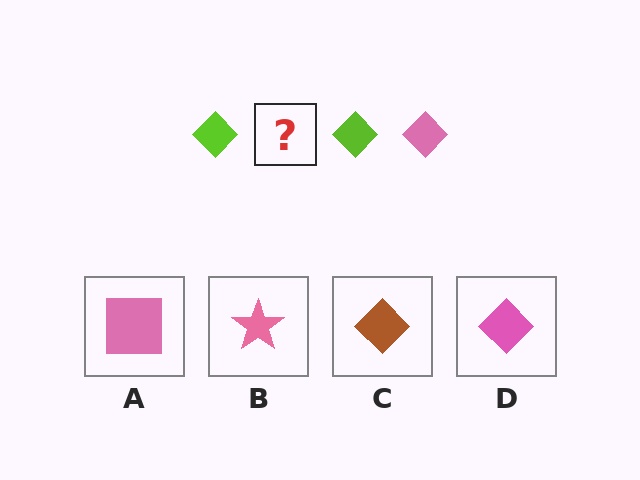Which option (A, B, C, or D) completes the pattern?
D.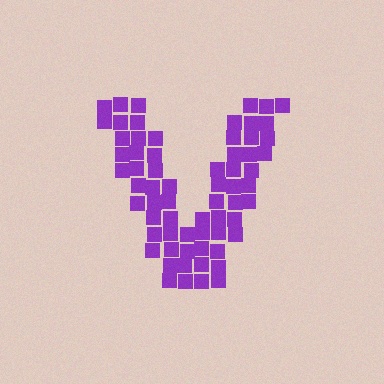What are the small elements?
The small elements are squares.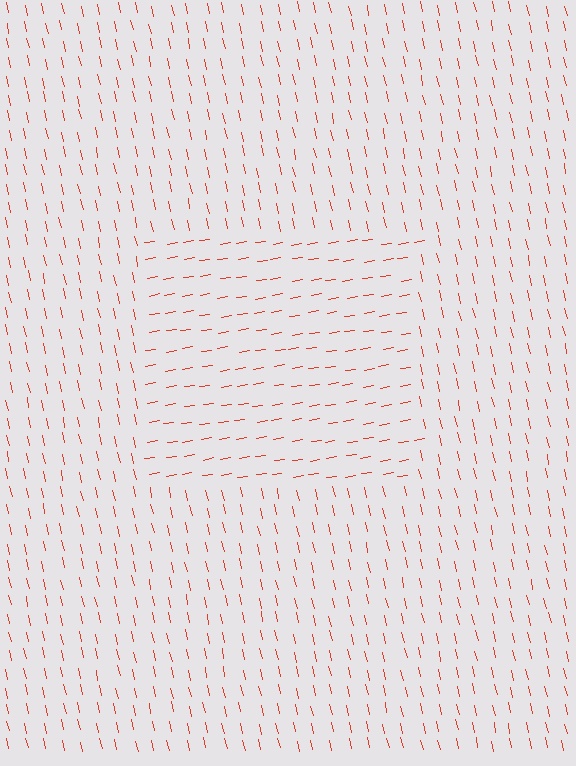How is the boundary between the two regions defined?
The boundary is defined purely by a change in line orientation (approximately 86 degrees difference). All lines are the same color and thickness.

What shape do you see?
I see a rectangle.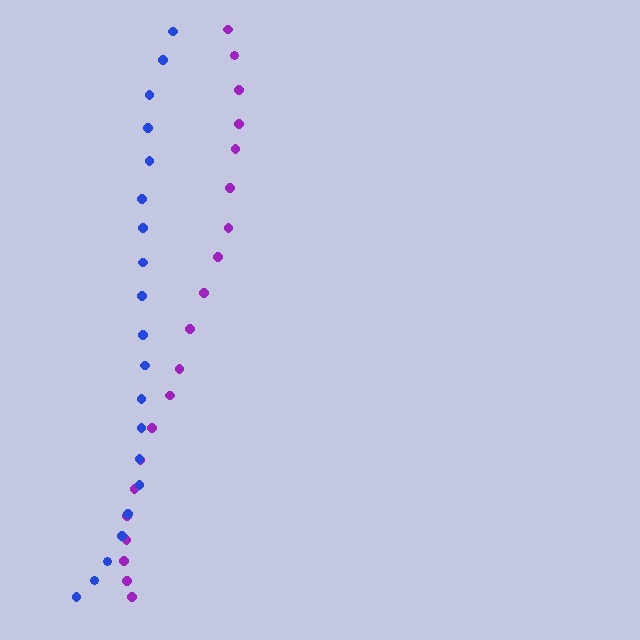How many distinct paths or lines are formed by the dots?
There are 2 distinct paths.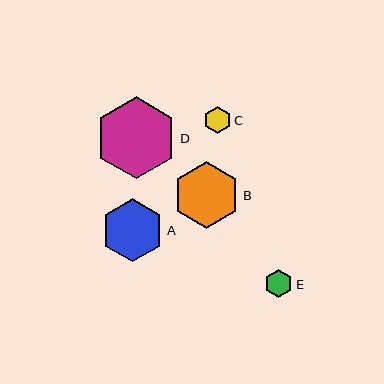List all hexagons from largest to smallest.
From largest to smallest: D, B, A, E, C.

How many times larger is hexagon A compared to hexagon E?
Hexagon A is approximately 2.3 times the size of hexagon E.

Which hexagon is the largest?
Hexagon D is the largest with a size of approximately 82 pixels.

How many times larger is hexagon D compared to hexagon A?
Hexagon D is approximately 1.3 times the size of hexagon A.